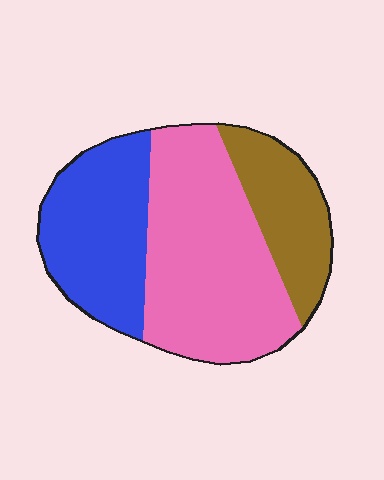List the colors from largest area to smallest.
From largest to smallest: pink, blue, brown.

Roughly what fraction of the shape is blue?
Blue covers around 30% of the shape.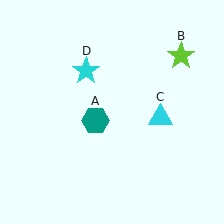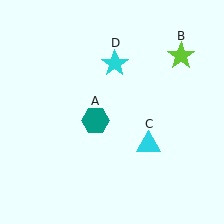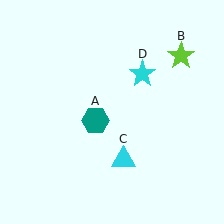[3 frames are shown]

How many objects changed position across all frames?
2 objects changed position: cyan triangle (object C), cyan star (object D).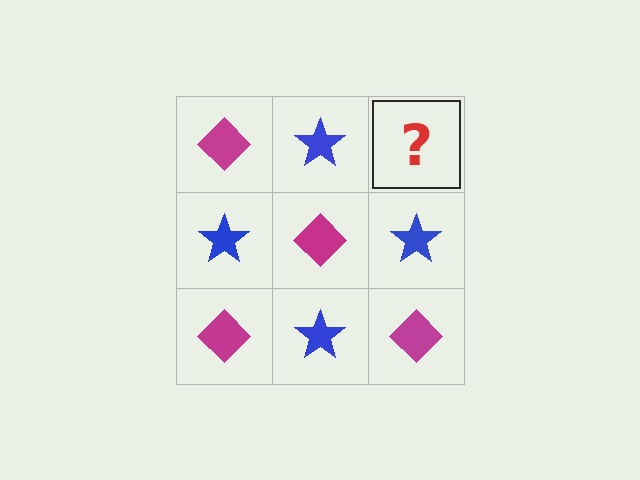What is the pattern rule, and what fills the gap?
The rule is that it alternates magenta diamond and blue star in a checkerboard pattern. The gap should be filled with a magenta diamond.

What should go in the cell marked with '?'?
The missing cell should contain a magenta diamond.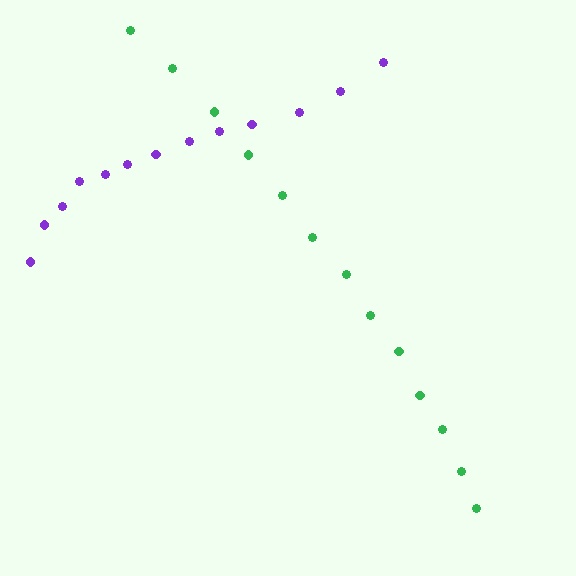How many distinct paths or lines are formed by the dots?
There are 2 distinct paths.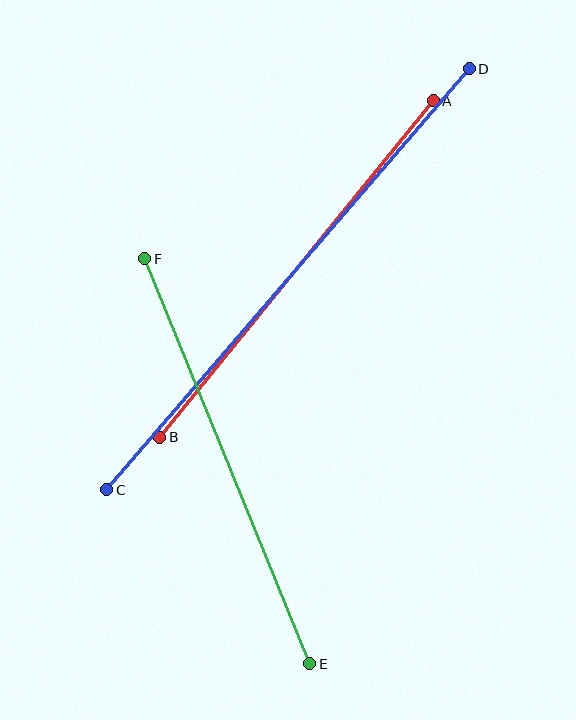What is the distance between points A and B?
The distance is approximately 434 pixels.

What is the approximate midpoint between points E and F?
The midpoint is at approximately (227, 461) pixels.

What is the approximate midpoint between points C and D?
The midpoint is at approximately (288, 279) pixels.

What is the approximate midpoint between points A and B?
The midpoint is at approximately (296, 269) pixels.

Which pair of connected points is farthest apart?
Points C and D are farthest apart.